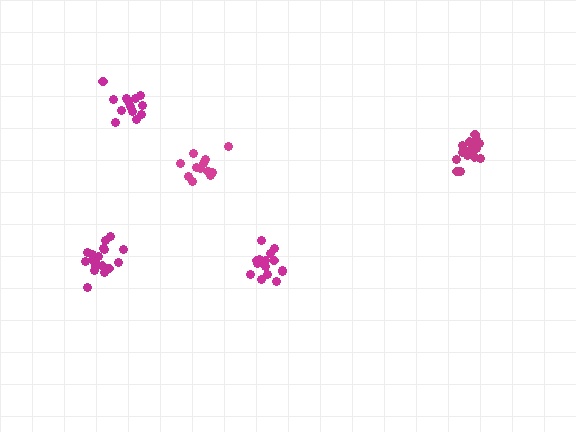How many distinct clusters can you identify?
There are 5 distinct clusters.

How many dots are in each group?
Group 1: 15 dots, Group 2: 13 dots, Group 3: 13 dots, Group 4: 18 dots, Group 5: 17 dots (76 total).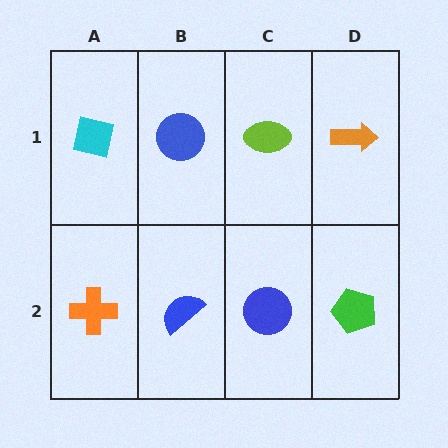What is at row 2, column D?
A green pentagon.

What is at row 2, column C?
A blue circle.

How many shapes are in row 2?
4 shapes.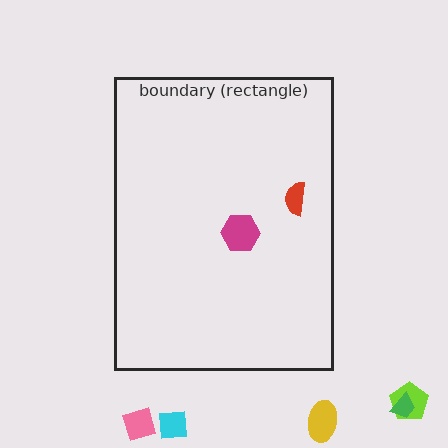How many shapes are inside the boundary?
2 inside, 5 outside.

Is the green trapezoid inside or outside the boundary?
Outside.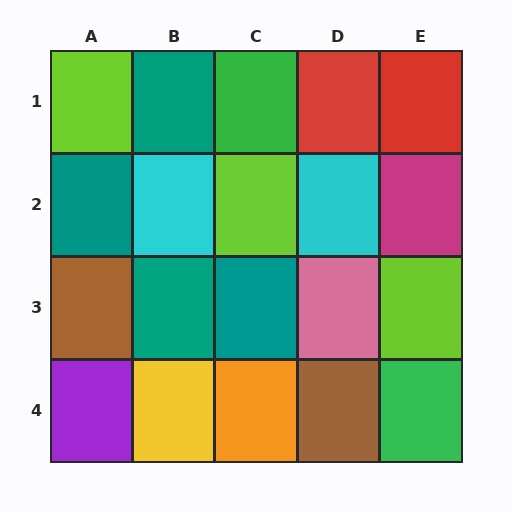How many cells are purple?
1 cell is purple.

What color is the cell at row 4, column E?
Green.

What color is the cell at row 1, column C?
Green.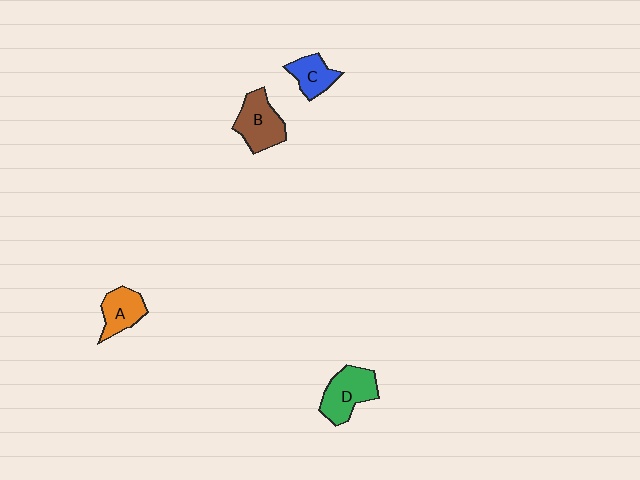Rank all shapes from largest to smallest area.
From largest to smallest: D (green), B (brown), A (orange), C (blue).